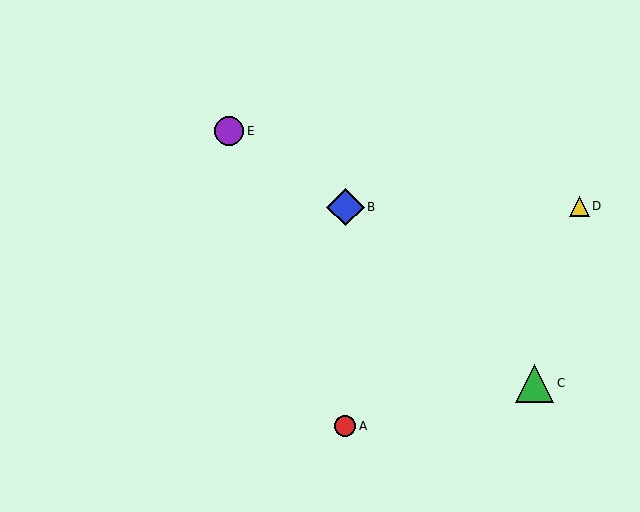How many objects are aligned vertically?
2 objects (A, B) are aligned vertically.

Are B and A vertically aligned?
Yes, both are at x≈345.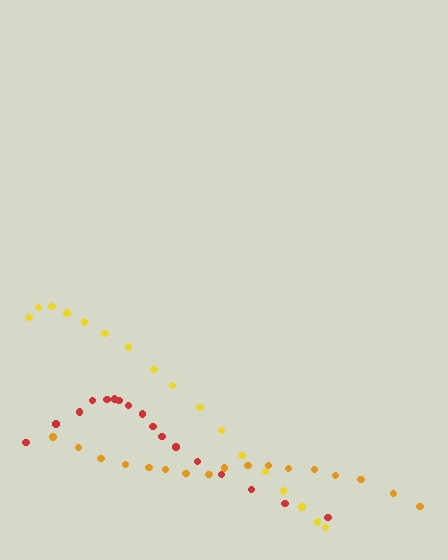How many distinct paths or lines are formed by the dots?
There are 3 distinct paths.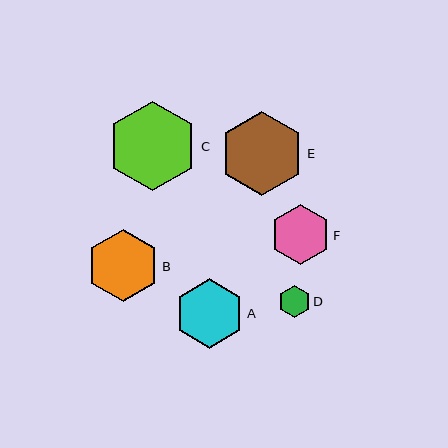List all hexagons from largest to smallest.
From largest to smallest: C, E, B, A, F, D.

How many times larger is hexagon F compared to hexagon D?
Hexagon F is approximately 1.9 times the size of hexagon D.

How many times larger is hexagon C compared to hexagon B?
Hexagon C is approximately 1.2 times the size of hexagon B.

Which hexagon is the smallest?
Hexagon D is the smallest with a size of approximately 32 pixels.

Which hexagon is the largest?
Hexagon C is the largest with a size of approximately 90 pixels.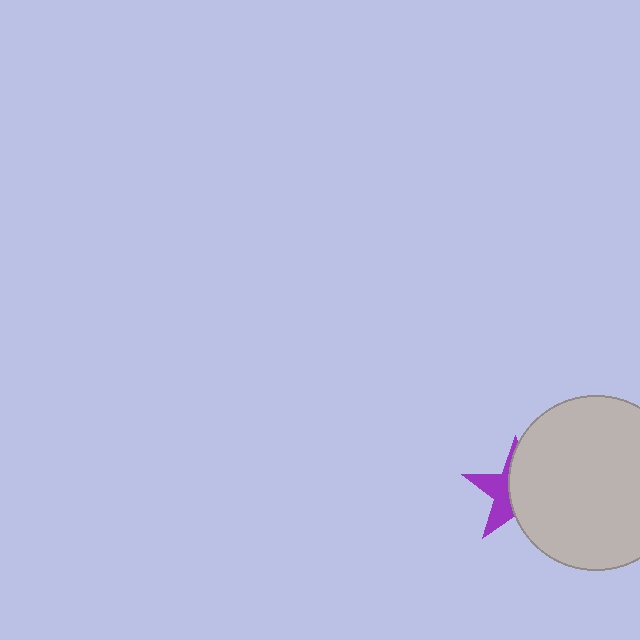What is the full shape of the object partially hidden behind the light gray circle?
The partially hidden object is a purple star.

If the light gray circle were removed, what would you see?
You would see the complete purple star.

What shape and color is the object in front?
The object in front is a light gray circle.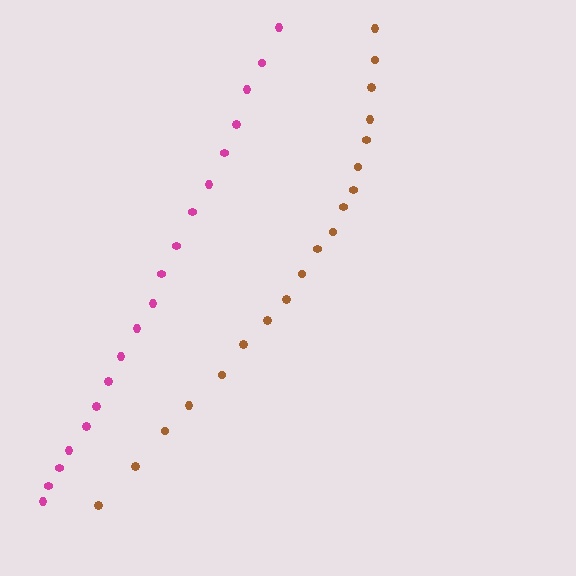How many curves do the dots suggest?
There are 2 distinct paths.